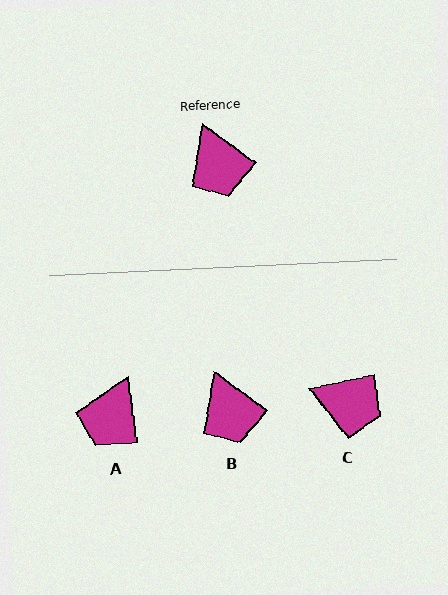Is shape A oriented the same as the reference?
No, it is off by about 46 degrees.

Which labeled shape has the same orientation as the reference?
B.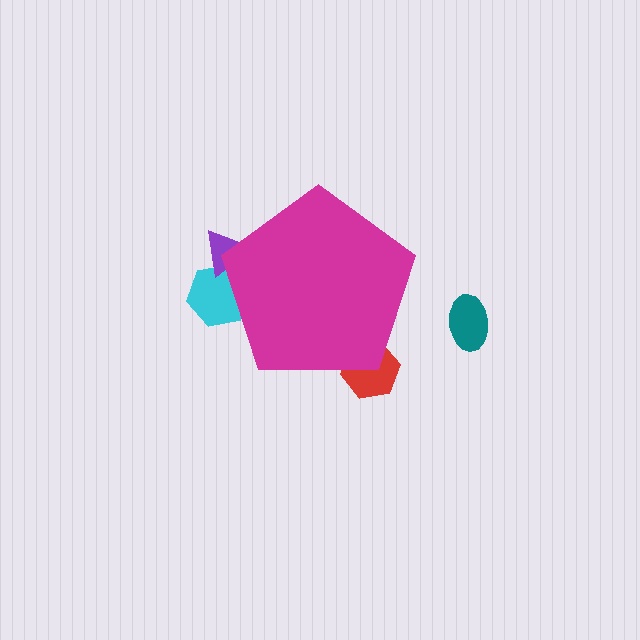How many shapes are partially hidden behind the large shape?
3 shapes are partially hidden.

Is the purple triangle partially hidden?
Yes, the purple triangle is partially hidden behind the magenta pentagon.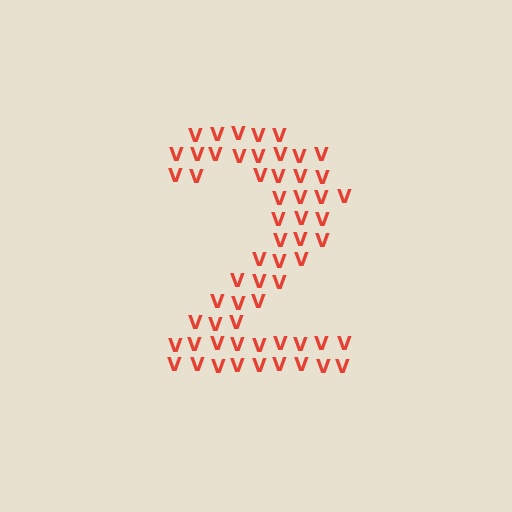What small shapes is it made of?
It is made of small letter V's.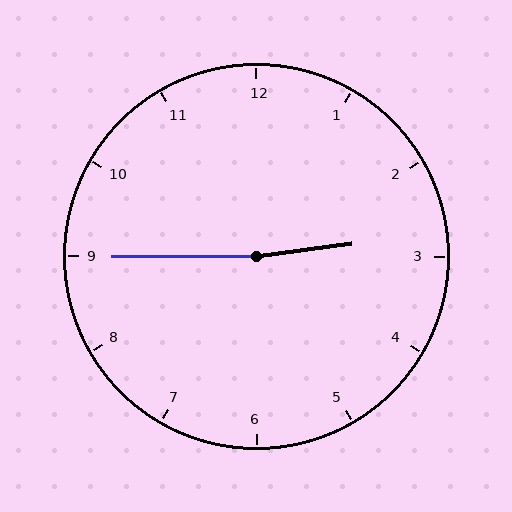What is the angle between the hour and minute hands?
Approximately 172 degrees.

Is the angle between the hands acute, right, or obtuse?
It is obtuse.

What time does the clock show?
2:45.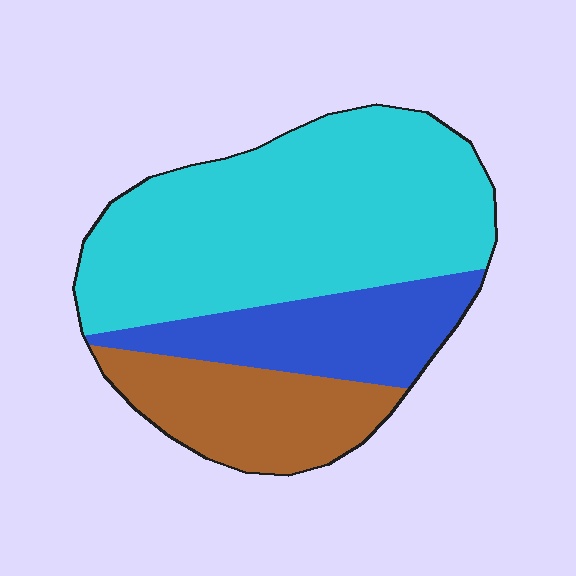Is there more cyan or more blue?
Cyan.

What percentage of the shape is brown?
Brown covers about 20% of the shape.